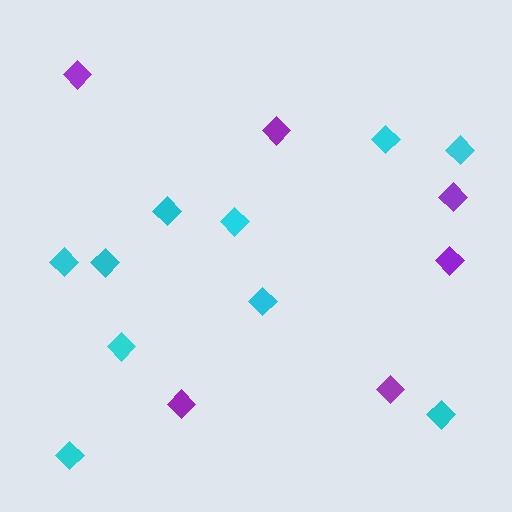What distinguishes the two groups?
There are 2 groups: one group of cyan diamonds (10) and one group of purple diamonds (6).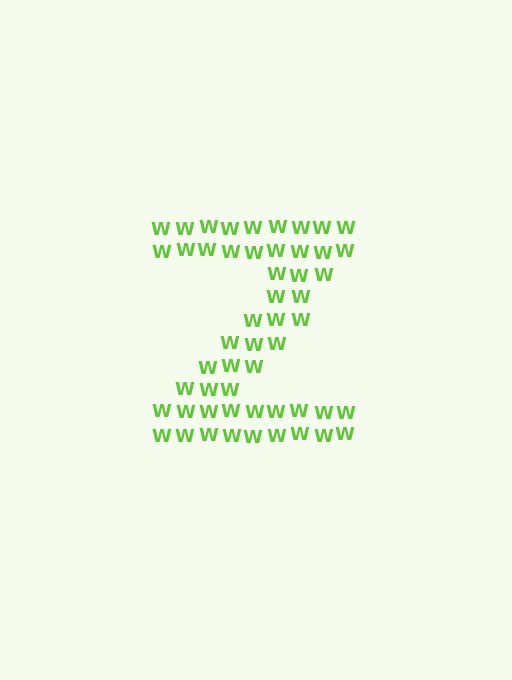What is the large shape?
The large shape is the letter Z.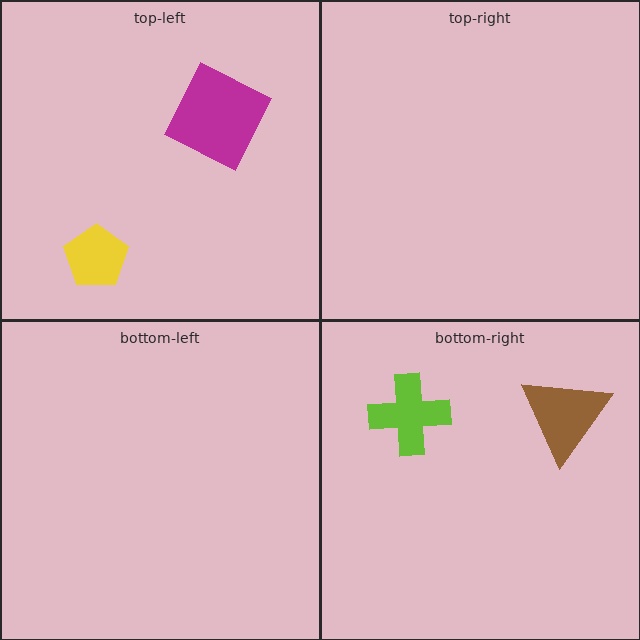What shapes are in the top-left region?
The yellow pentagon, the magenta square.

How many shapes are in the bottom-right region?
2.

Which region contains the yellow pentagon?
The top-left region.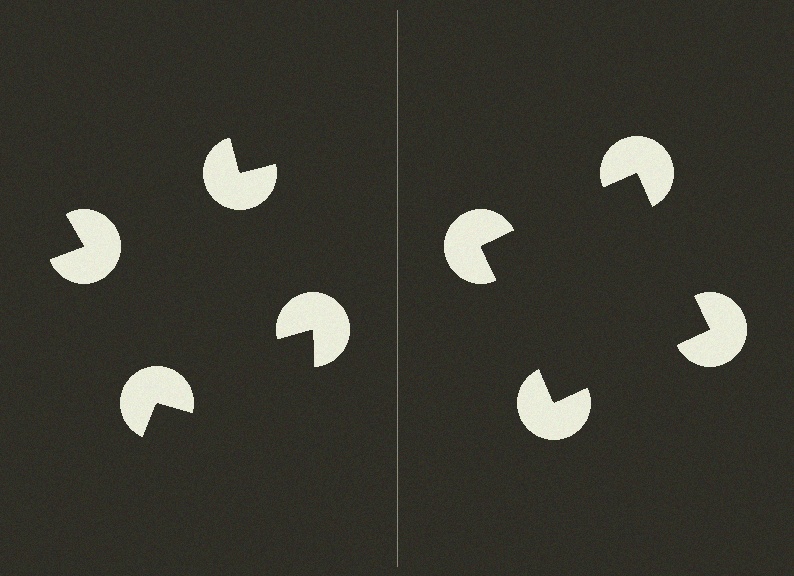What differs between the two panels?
The pac-man discs are positioned identically on both sides; only the wedge orientations differ. On the right they align to a square; on the left they are misaligned.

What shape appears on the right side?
An illusory square.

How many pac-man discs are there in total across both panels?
8 — 4 on each side.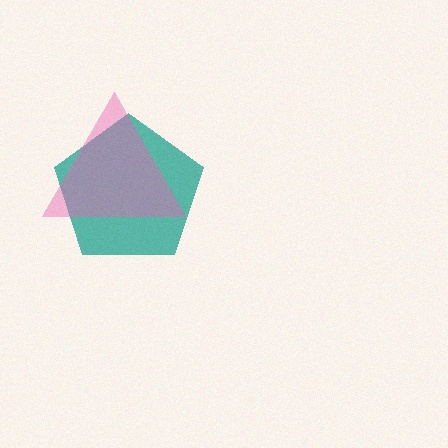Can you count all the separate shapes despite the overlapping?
Yes, there are 2 separate shapes.